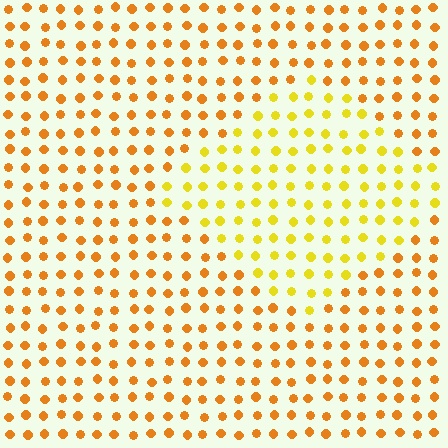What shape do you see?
I see a diamond.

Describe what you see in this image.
The image is filled with small orange elements in a uniform arrangement. A diamond-shaped region is visible where the elements are tinted to a slightly different hue, forming a subtle color boundary.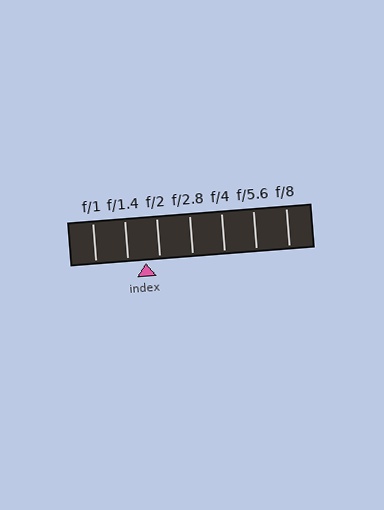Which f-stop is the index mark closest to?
The index mark is closest to f/2.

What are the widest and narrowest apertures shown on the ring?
The widest aperture shown is f/1 and the narrowest is f/8.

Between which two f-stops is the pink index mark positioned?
The index mark is between f/1.4 and f/2.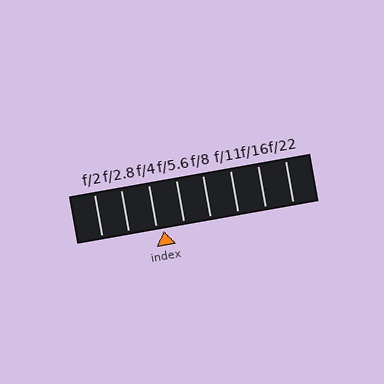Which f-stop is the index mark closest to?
The index mark is closest to f/4.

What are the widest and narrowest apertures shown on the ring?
The widest aperture shown is f/2 and the narrowest is f/22.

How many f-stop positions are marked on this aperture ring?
There are 8 f-stop positions marked.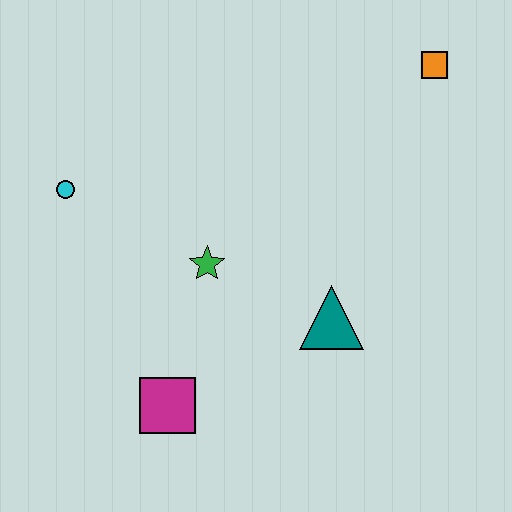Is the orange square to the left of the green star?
No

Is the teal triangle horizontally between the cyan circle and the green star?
No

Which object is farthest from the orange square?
The magenta square is farthest from the orange square.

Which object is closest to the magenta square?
The green star is closest to the magenta square.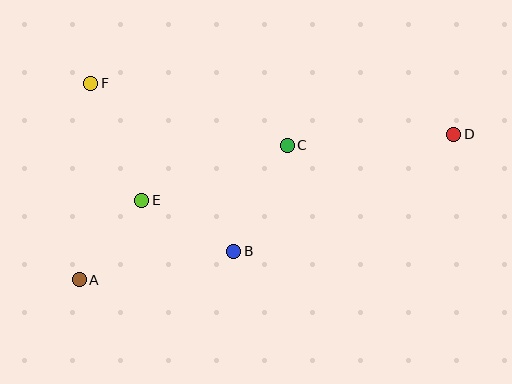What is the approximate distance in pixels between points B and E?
The distance between B and E is approximately 106 pixels.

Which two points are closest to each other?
Points A and E are closest to each other.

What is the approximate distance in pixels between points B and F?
The distance between B and F is approximately 221 pixels.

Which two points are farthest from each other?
Points A and D are farthest from each other.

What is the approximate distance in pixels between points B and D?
The distance between B and D is approximately 249 pixels.